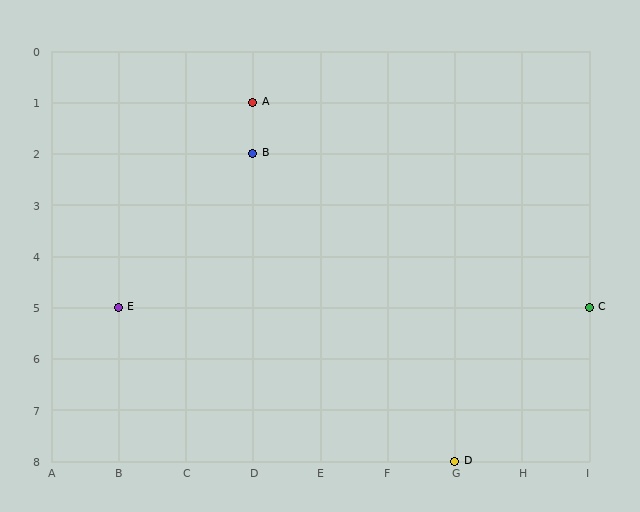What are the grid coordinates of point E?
Point E is at grid coordinates (B, 5).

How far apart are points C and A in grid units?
Points C and A are 5 columns and 4 rows apart (about 6.4 grid units diagonally).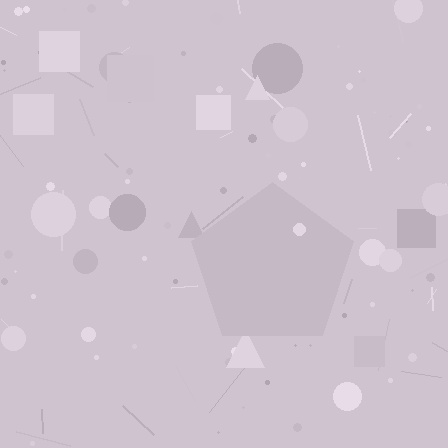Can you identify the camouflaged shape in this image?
The camouflaged shape is a pentagon.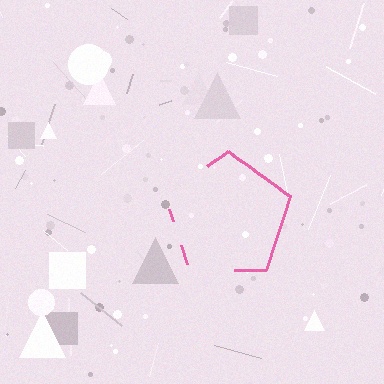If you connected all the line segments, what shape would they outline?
They would outline a pentagon.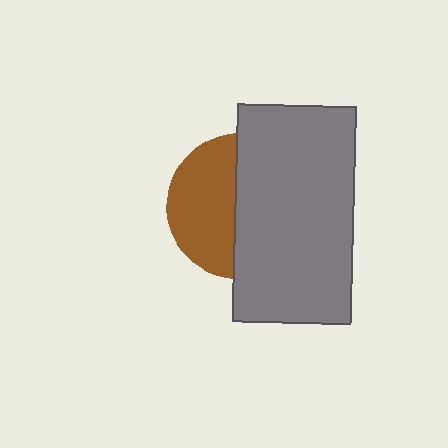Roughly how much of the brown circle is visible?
A small part of it is visible (roughly 45%).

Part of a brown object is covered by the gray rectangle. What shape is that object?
It is a circle.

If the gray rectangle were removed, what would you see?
You would see the complete brown circle.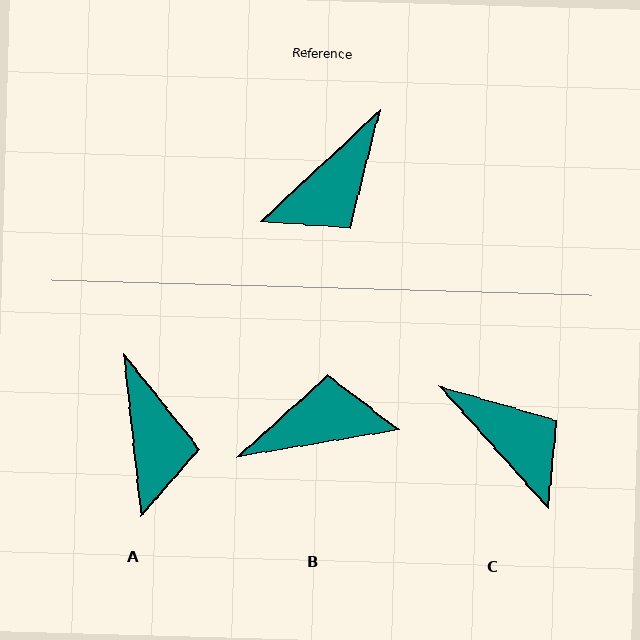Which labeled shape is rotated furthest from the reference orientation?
B, about 146 degrees away.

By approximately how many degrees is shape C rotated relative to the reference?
Approximately 88 degrees counter-clockwise.